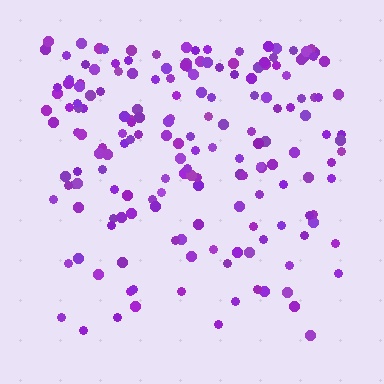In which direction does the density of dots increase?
From bottom to top, with the top side densest.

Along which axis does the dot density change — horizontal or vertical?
Vertical.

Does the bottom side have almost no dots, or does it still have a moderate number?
Still a moderate number, just noticeably fewer than the top.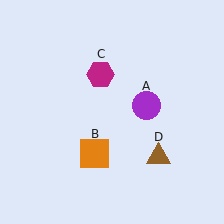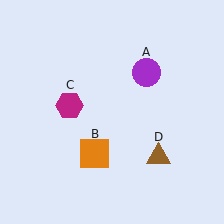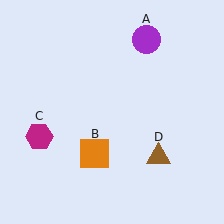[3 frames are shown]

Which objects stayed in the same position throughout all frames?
Orange square (object B) and brown triangle (object D) remained stationary.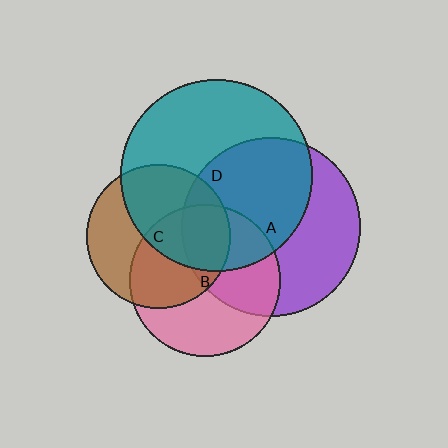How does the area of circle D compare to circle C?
Approximately 1.8 times.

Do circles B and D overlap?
Yes.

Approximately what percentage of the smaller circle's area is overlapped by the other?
Approximately 35%.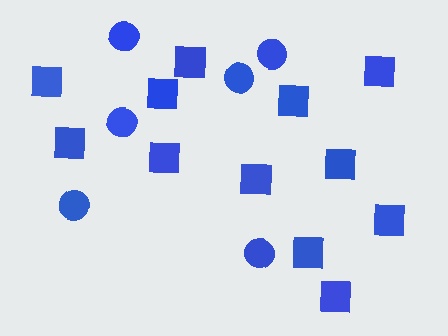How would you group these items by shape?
There are 2 groups: one group of squares (12) and one group of circles (6).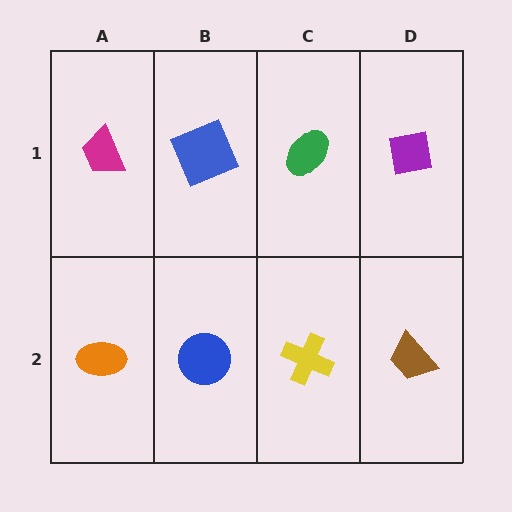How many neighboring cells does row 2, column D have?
2.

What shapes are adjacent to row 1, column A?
An orange ellipse (row 2, column A), a blue square (row 1, column B).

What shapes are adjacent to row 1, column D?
A brown trapezoid (row 2, column D), a green ellipse (row 1, column C).